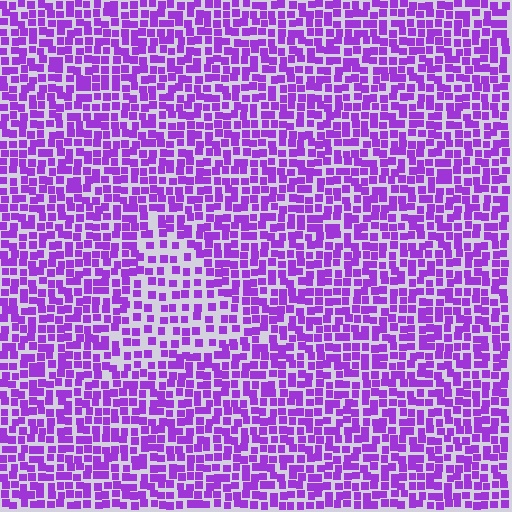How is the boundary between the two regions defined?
The boundary is defined by a change in element density (approximately 1.7x ratio). All elements are the same color, size, and shape.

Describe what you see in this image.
The image contains small purple elements arranged at two different densities. A triangle-shaped region is visible where the elements are less densely packed than the surrounding area.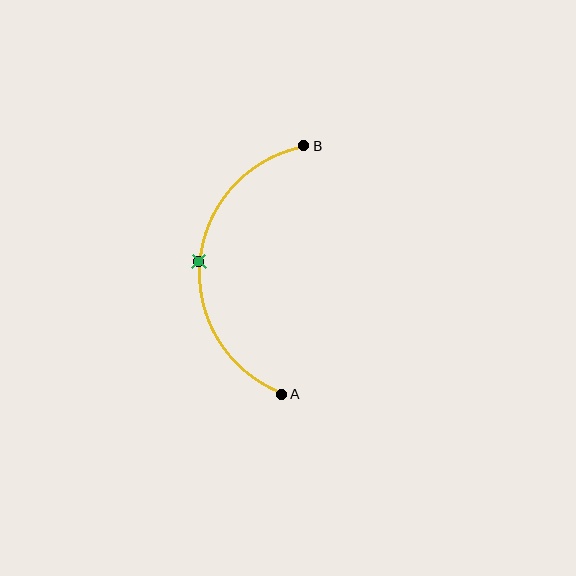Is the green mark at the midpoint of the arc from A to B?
Yes. The green mark lies on the arc at equal arc-length from both A and B — it is the arc midpoint.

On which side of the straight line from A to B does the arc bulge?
The arc bulges to the left of the straight line connecting A and B.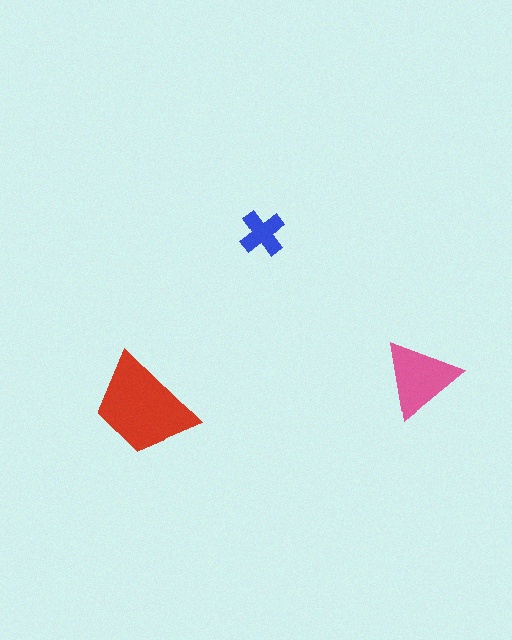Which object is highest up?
The blue cross is topmost.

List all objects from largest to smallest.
The red trapezoid, the pink triangle, the blue cross.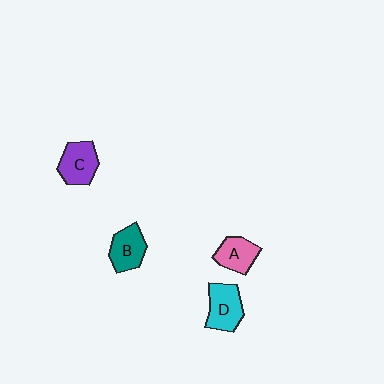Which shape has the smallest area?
Shape A (pink).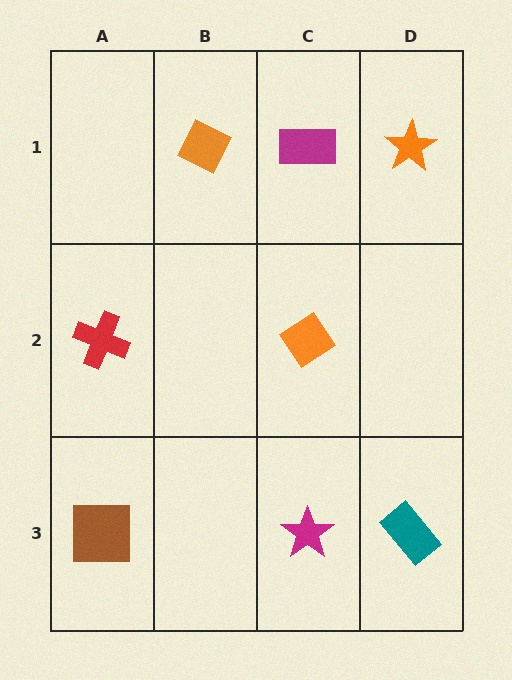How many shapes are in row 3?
3 shapes.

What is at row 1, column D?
An orange star.